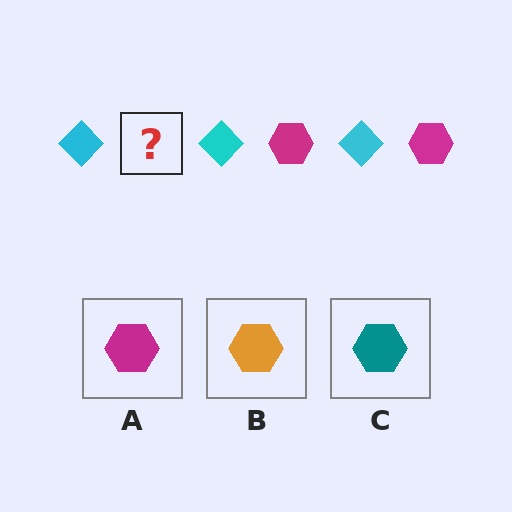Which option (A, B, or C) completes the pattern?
A.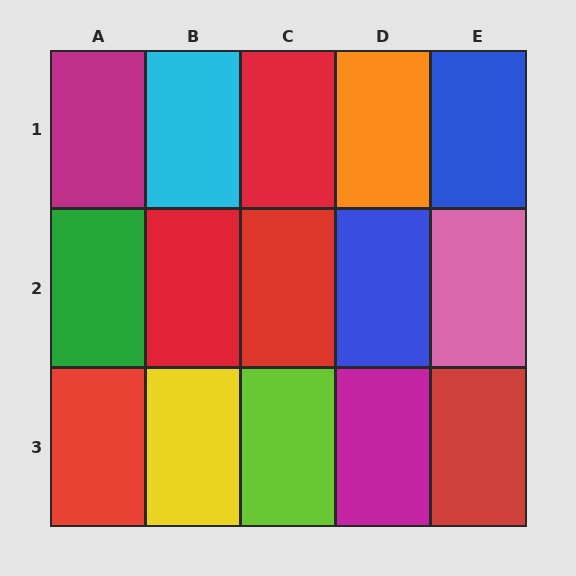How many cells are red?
5 cells are red.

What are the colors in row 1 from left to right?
Magenta, cyan, red, orange, blue.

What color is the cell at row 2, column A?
Green.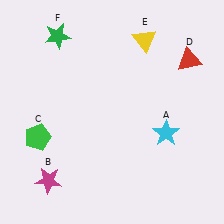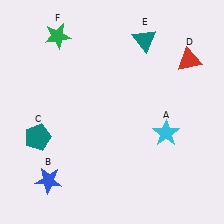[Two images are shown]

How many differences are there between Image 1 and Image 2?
There are 3 differences between the two images.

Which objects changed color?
B changed from magenta to blue. C changed from green to teal. E changed from yellow to teal.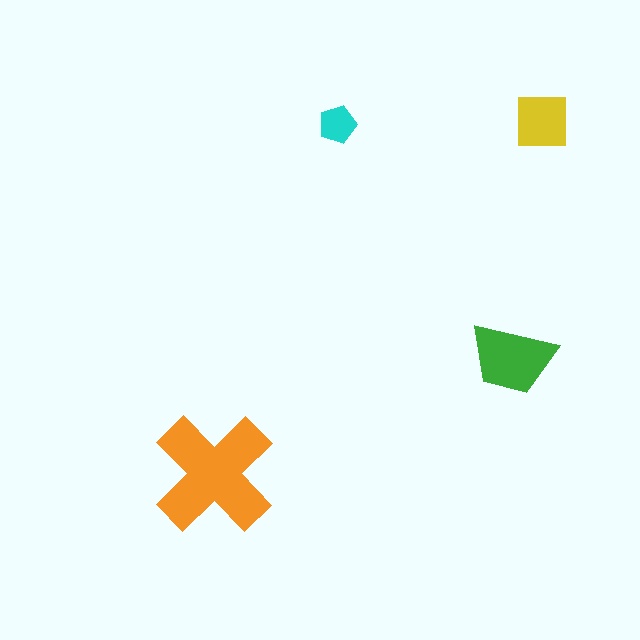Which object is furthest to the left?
The orange cross is leftmost.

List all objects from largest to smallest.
The orange cross, the green trapezoid, the yellow square, the cyan pentagon.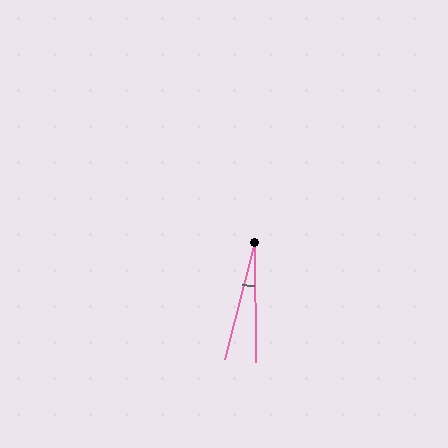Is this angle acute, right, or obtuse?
It is acute.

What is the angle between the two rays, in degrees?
Approximately 15 degrees.